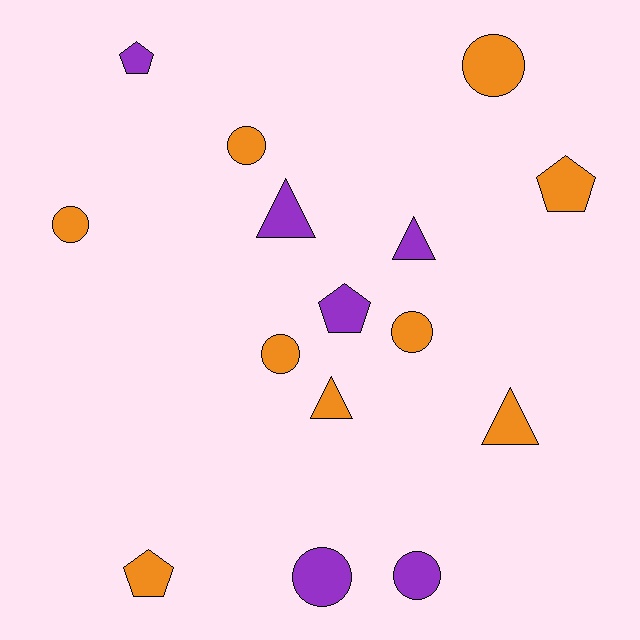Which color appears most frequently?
Orange, with 9 objects.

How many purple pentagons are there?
There are 2 purple pentagons.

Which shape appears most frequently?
Circle, with 7 objects.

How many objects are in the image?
There are 15 objects.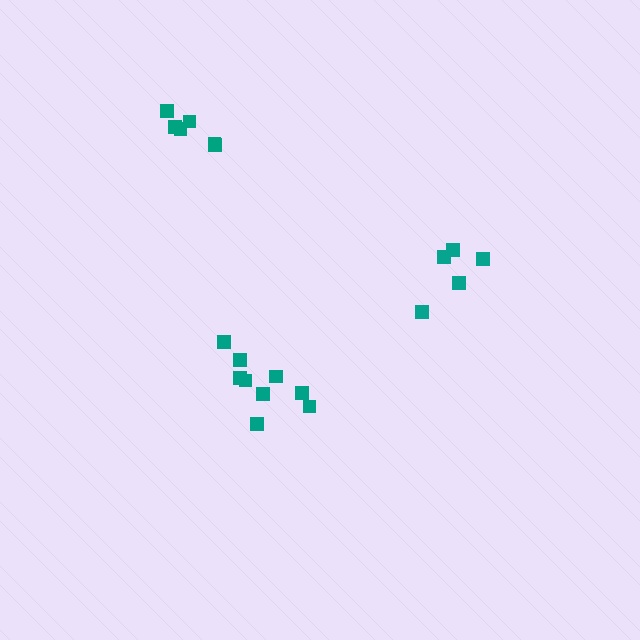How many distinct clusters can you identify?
There are 3 distinct clusters.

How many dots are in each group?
Group 1: 9 dots, Group 2: 6 dots, Group 3: 5 dots (20 total).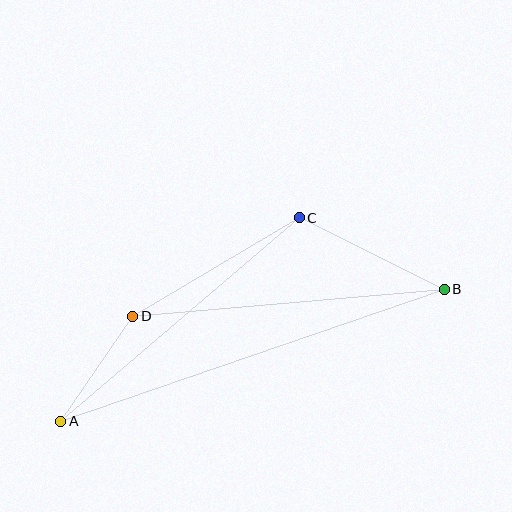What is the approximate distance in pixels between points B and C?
The distance between B and C is approximately 161 pixels.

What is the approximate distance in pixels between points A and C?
The distance between A and C is approximately 314 pixels.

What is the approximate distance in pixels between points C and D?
The distance between C and D is approximately 194 pixels.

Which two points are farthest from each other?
Points A and B are farthest from each other.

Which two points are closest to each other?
Points A and D are closest to each other.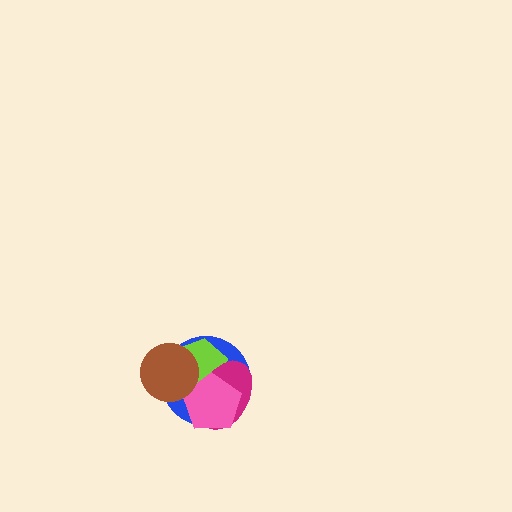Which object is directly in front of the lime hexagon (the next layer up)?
The magenta ellipse is directly in front of the lime hexagon.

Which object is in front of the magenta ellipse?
The pink pentagon is in front of the magenta ellipse.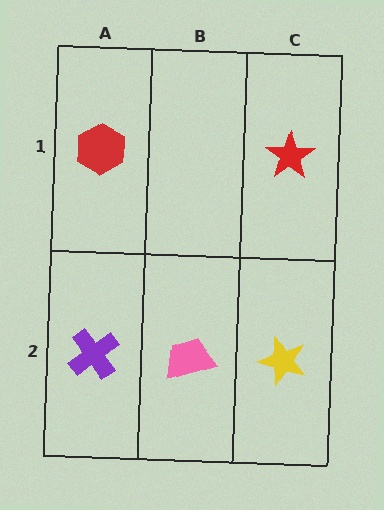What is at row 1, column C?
A red star.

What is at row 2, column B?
A pink trapezoid.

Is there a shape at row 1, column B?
No, that cell is empty.